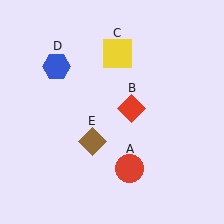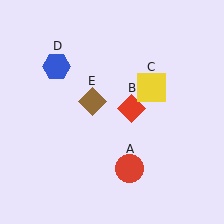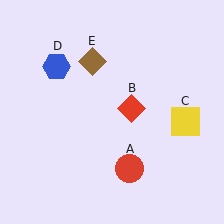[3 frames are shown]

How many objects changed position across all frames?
2 objects changed position: yellow square (object C), brown diamond (object E).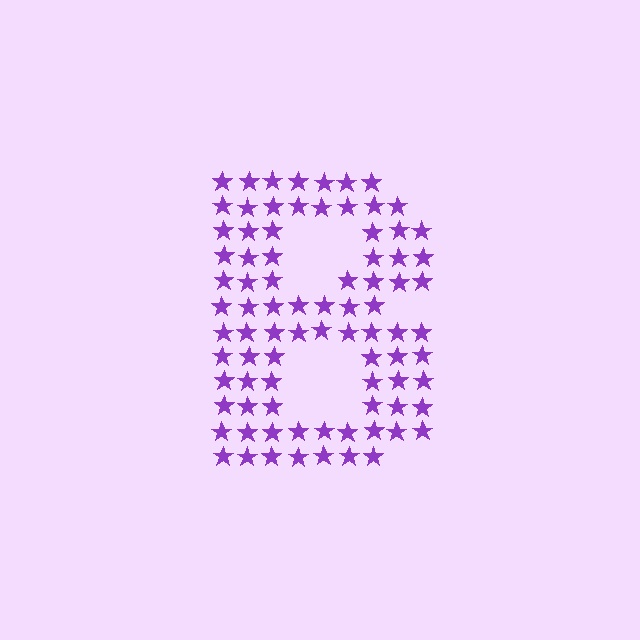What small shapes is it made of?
It is made of small stars.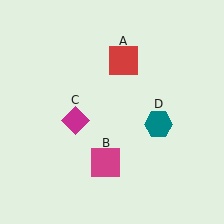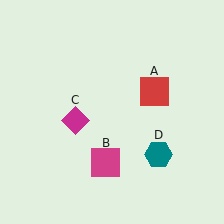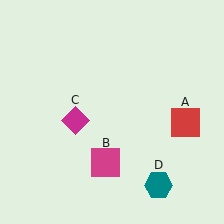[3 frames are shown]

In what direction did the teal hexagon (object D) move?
The teal hexagon (object D) moved down.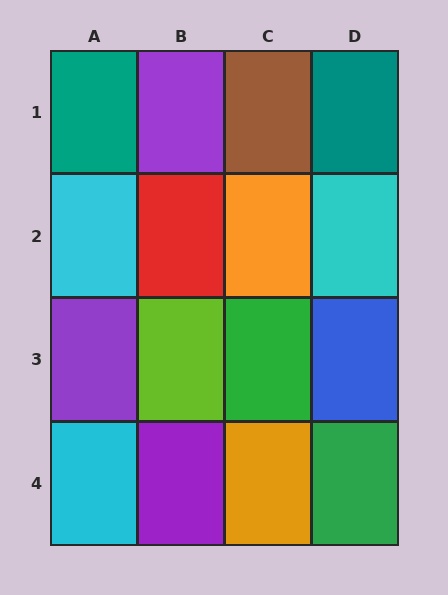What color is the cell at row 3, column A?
Purple.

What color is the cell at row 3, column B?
Lime.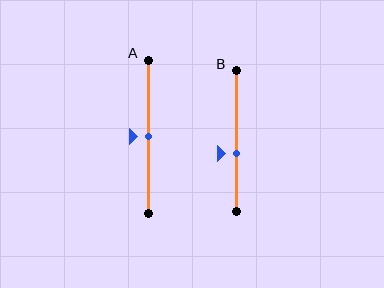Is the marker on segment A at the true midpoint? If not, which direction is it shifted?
Yes, the marker on segment A is at the true midpoint.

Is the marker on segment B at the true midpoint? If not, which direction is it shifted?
No, the marker on segment B is shifted downward by about 9% of the segment length.